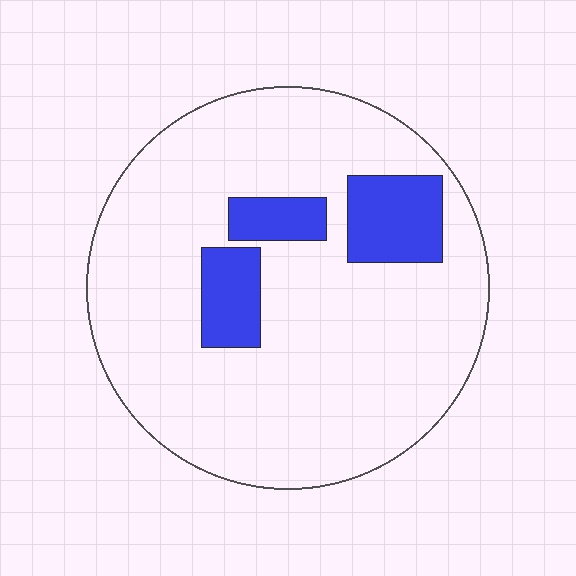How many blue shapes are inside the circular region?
3.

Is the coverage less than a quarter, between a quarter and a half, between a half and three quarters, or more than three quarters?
Less than a quarter.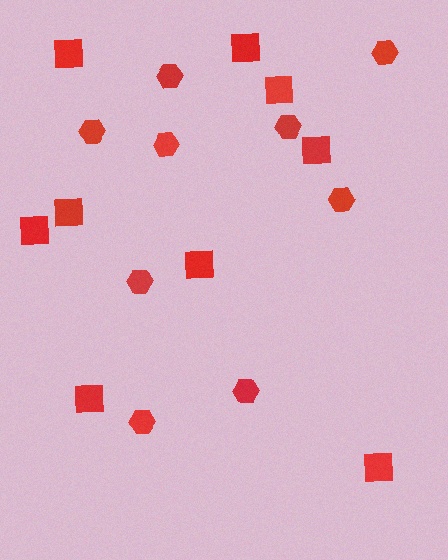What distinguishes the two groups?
There are 2 groups: one group of hexagons (9) and one group of squares (9).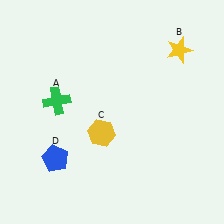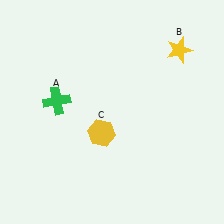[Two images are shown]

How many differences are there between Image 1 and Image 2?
There is 1 difference between the two images.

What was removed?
The blue pentagon (D) was removed in Image 2.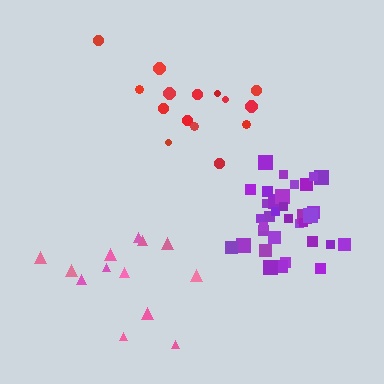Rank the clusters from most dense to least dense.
purple, red, pink.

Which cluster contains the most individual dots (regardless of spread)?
Purple (35).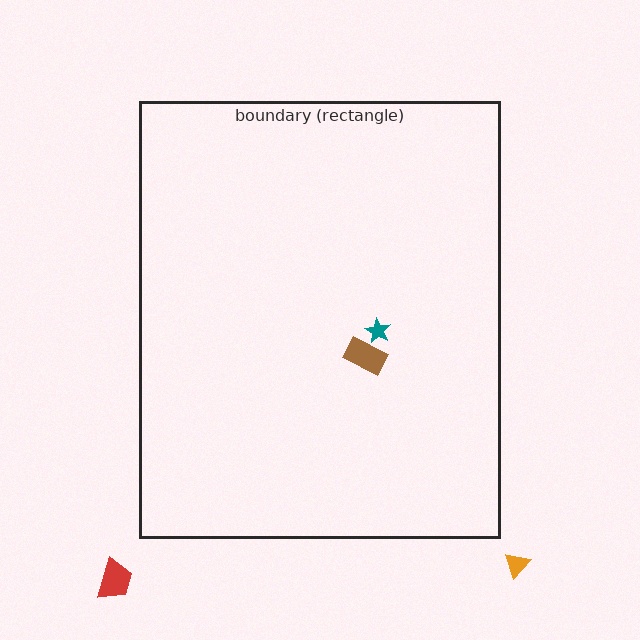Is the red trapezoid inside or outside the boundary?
Outside.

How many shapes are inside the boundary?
2 inside, 2 outside.